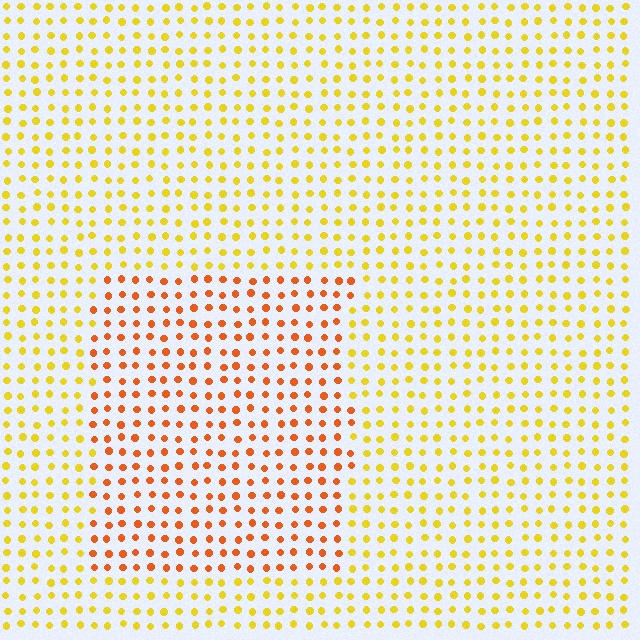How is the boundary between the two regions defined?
The boundary is defined purely by a slight shift in hue (about 36 degrees). Spacing, size, and orientation are identical on both sides.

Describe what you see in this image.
The image is filled with small yellow elements in a uniform arrangement. A rectangle-shaped region is visible where the elements are tinted to a slightly different hue, forming a subtle color boundary.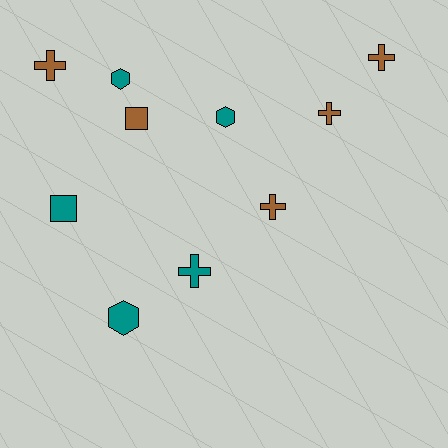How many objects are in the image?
There are 10 objects.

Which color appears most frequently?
Teal, with 5 objects.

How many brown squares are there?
There is 1 brown square.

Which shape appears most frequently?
Cross, with 5 objects.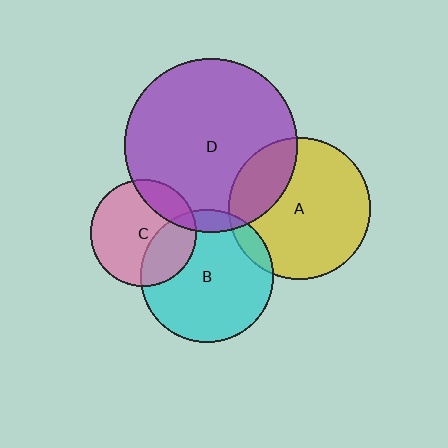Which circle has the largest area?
Circle D (purple).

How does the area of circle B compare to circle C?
Approximately 1.6 times.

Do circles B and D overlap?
Yes.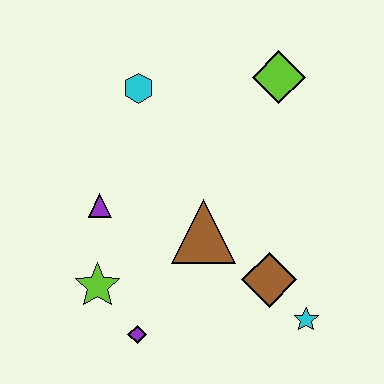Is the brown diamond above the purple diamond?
Yes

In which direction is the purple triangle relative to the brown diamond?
The purple triangle is to the left of the brown diamond.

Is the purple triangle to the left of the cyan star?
Yes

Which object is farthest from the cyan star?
The cyan hexagon is farthest from the cyan star.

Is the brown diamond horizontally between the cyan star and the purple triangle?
Yes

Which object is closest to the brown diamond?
The cyan star is closest to the brown diamond.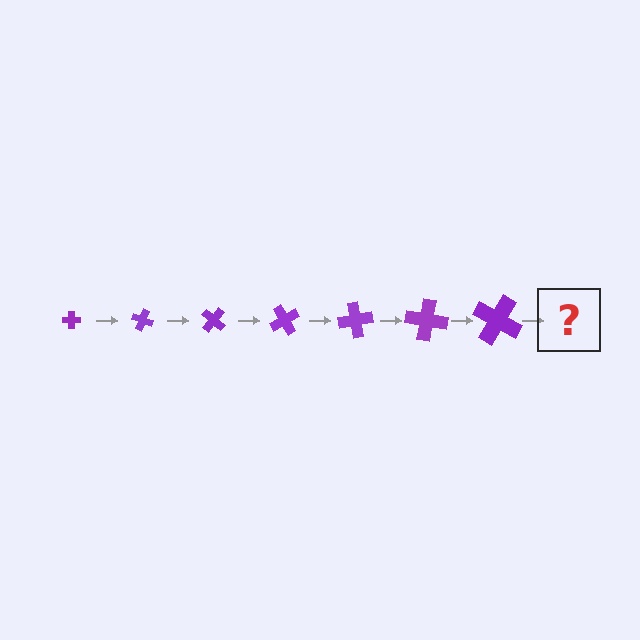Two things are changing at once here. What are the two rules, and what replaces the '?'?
The two rules are that the cross grows larger each step and it rotates 20 degrees each step. The '?' should be a cross, larger than the previous one and rotated 140 degrees from the start.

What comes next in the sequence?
The next element should be a cross, larger than the previous one and rotated 140 degrees from the start.